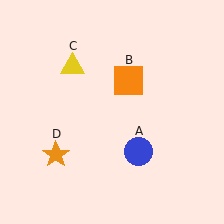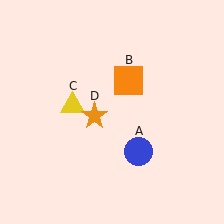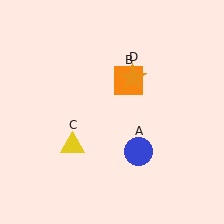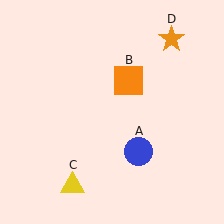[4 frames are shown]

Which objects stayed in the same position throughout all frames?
Blue circle (object A) and orange square (object B) remained stationary.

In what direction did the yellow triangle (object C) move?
The yellow triangle (object C) moved down.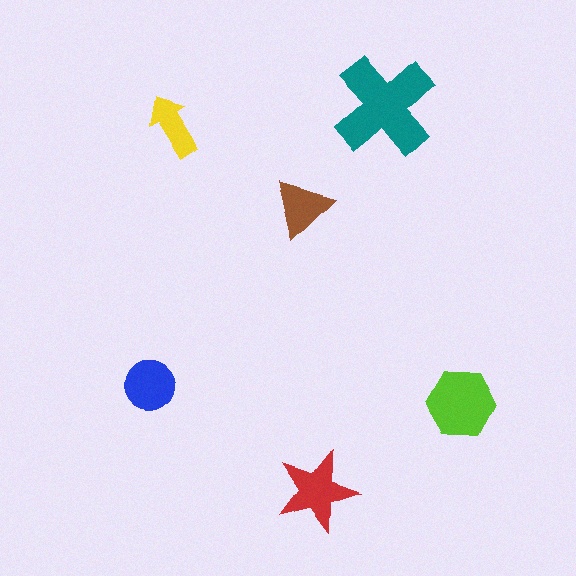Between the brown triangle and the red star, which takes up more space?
The red star.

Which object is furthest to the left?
The blue circle is leftmost.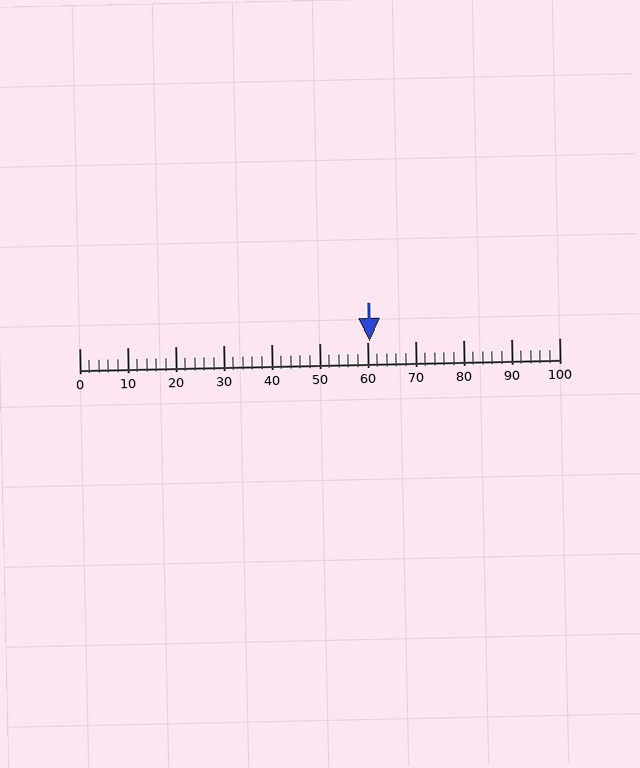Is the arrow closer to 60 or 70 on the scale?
The arrow is closer to 60.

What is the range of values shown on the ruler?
The ruler shows values from 0 to 100.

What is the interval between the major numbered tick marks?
The major tick marks are spaced 10 units apart.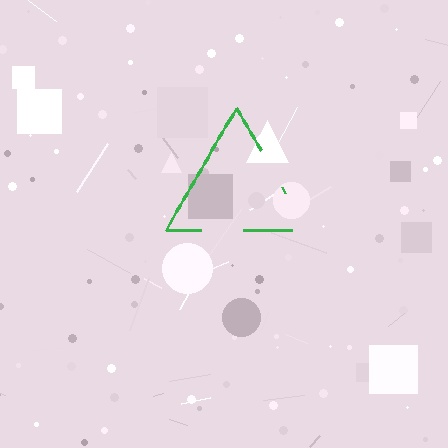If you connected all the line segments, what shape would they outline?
They would outline a triangle.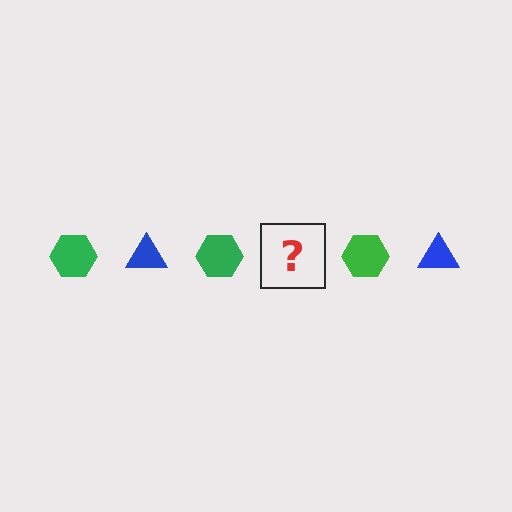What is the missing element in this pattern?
The missing element is a blue triangle.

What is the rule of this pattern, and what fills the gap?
The rule is that the pattern alternates between green hexagon and blue triangle. The gap should be filled with a blue triangle.